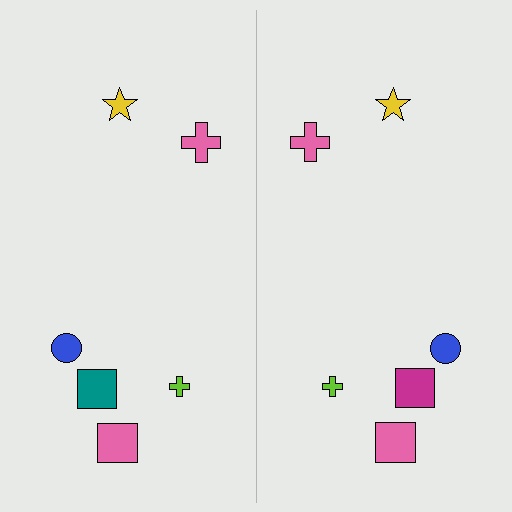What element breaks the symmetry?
The magenta square on the right side breaks the symmetry — its mirror counterpart is teal.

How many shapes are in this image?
There are 12 shapes in this image.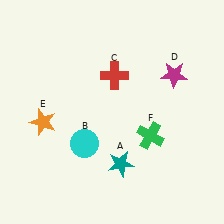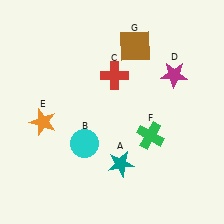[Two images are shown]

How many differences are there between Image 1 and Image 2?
There is 1 difference between the two images.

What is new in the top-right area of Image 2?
A brown square (G) was added in the top-right area of Image 2.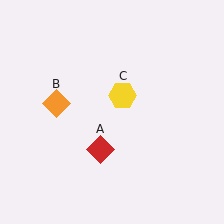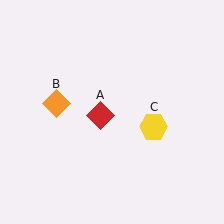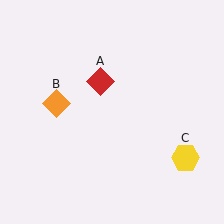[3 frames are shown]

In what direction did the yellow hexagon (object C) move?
The yellow hexagon (object C) moved down and to the right.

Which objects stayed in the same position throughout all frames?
Orange diamond (object B) remained stationary.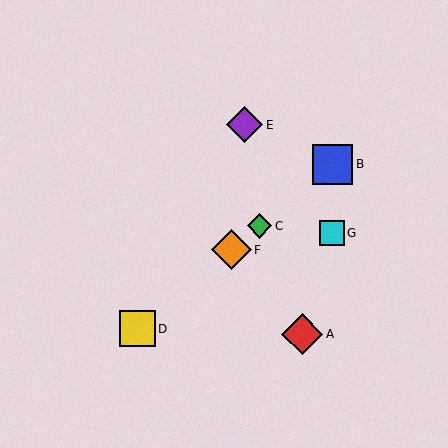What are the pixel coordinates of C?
Object C is at (260, 226).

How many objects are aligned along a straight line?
4 objects (B, C, D, F) are aligned along a straight line.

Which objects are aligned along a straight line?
Objects B, C, D, F are aligned along a straight line.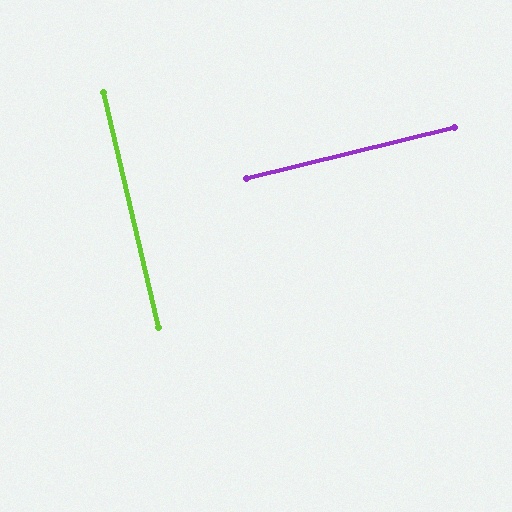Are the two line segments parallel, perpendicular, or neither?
Perpendicular — they meet at approximately 89°.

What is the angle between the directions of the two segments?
Approximately 89 degrees.